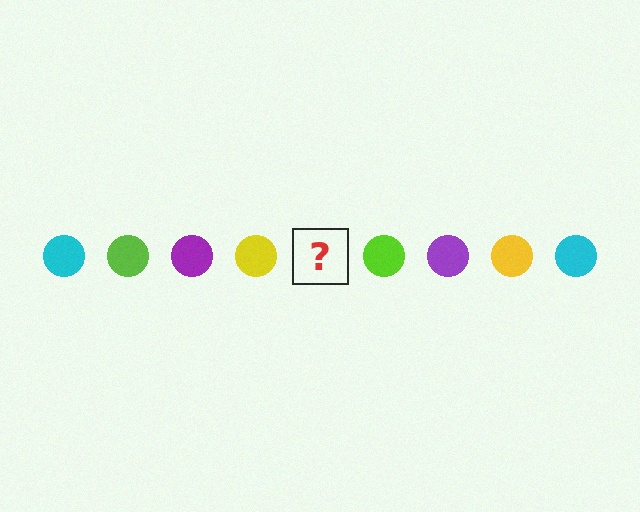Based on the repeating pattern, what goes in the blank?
The blank should be a cyan circle.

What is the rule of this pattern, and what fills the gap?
The rule is that the pattern cycles through cyan, lime, purple, yellow circles. The gap should be filled with a cyan circle.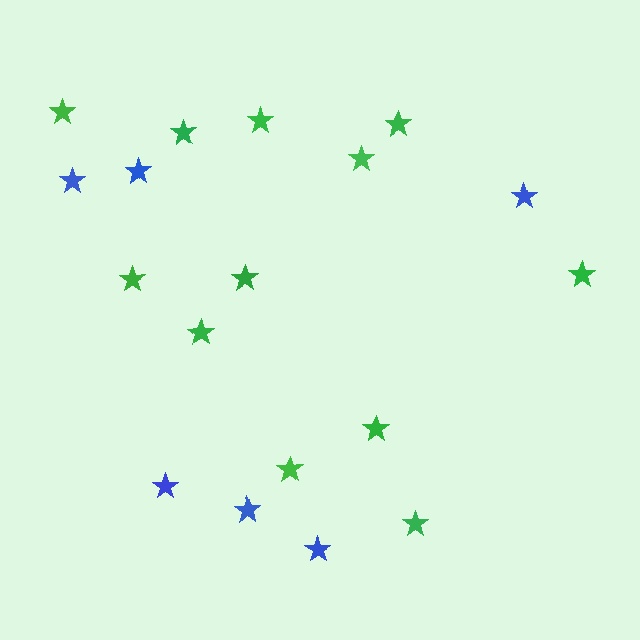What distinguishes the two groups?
There are 2 groups: one group of green stars (12) and one group of blue stars (6).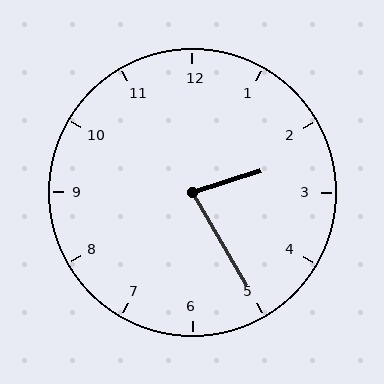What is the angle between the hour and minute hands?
Approximately 78 degrees.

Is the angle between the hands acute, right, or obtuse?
It is acute.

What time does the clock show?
2:25.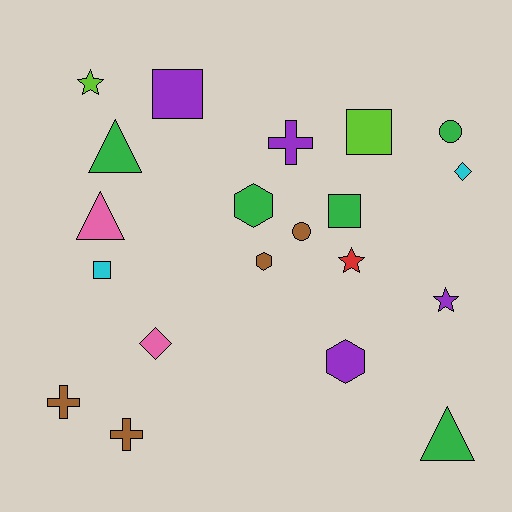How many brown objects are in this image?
There are 4 brown objects.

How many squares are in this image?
There are 4 squares.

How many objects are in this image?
There are 20 objects.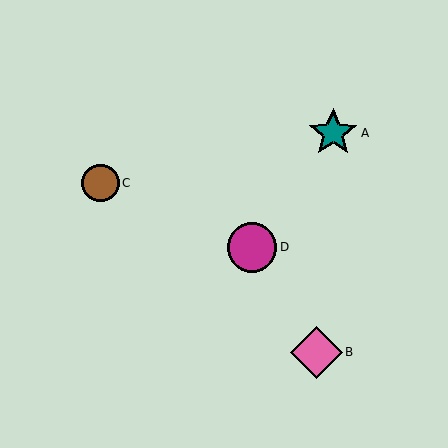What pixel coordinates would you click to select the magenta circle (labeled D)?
Click at (252, 247) to select the magenta circle D.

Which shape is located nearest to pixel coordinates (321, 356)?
The pink diamond (labeled B) at (316, 352) is nearest to that location.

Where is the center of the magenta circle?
The center of the magenta circle is at (252, 247).